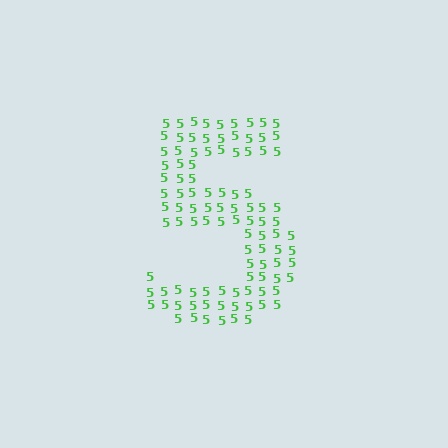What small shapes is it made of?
It is made of small digit 5's.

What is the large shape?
The large shape is the digit 5.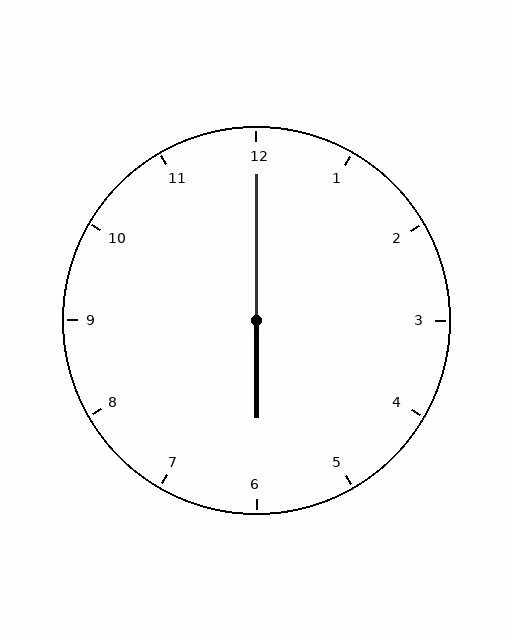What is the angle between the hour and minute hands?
Approximately 180 degrees.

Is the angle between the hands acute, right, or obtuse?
It is obtuse.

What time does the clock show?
6:00.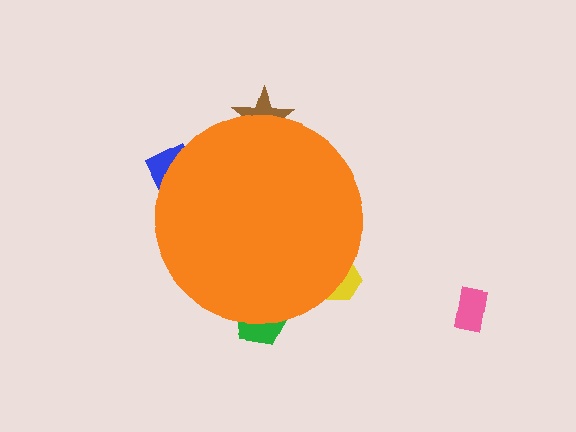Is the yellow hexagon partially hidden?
Yes, the yellow hexagon is partially hidden behind the orange circle.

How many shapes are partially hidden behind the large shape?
4 shapes are partially hidden.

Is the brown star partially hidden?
Yes, the brown star is partially hidden behind the orange circle.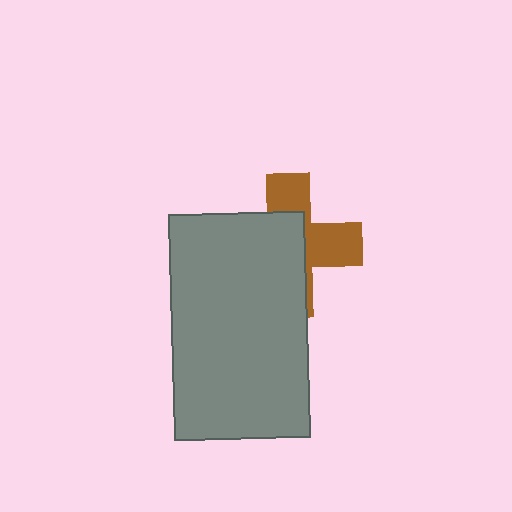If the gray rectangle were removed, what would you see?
You would see the complete brown cross.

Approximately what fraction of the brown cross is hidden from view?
Roughly 58% of the brown cross is hidden behind the gray rectangle.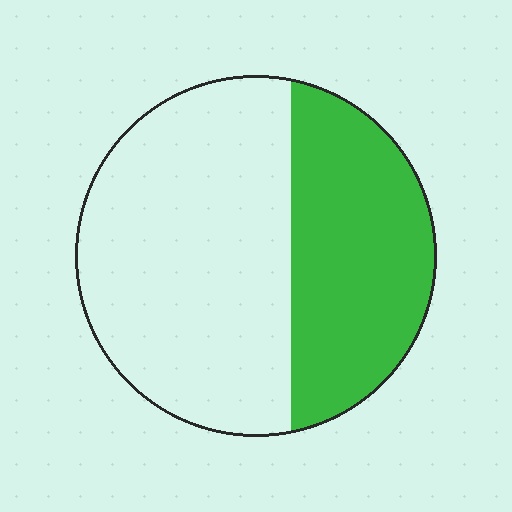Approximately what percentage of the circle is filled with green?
Approximately 40%.